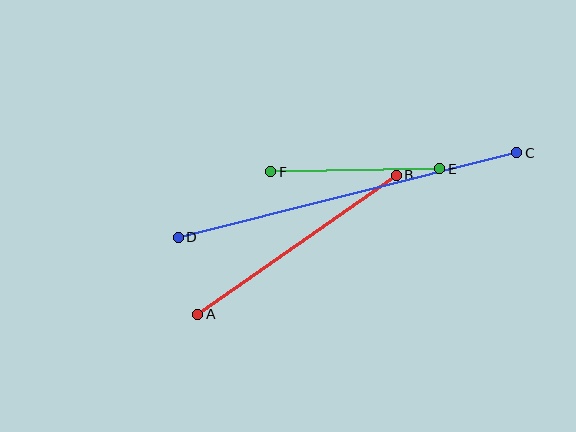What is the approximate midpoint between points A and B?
The midpoint is at approximately (297, 245) pixels.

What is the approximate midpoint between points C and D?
The midpoint is at approximately (347, 195) pixels.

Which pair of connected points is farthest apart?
Points C and D are farthest apart.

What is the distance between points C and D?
The distance is approximately 349 pixels.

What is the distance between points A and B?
The distance is approximately 243 pixels.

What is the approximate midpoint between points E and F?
The midpoint is at approximately (355, 170) pixels.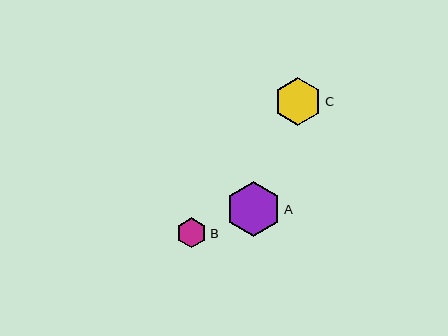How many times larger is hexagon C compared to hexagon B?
Hexagon C is approximately 1.6 times the size of hexagon B.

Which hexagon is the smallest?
Hexagon B is the smallest with a size of approximately 30 pixels.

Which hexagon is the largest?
Hexagon A is the largest with a size of approximately 55 pixels.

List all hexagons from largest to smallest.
From largest to smallest: A, C, B.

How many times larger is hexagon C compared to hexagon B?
Hexagon C is approximately 1.6 times the size of hexagon B.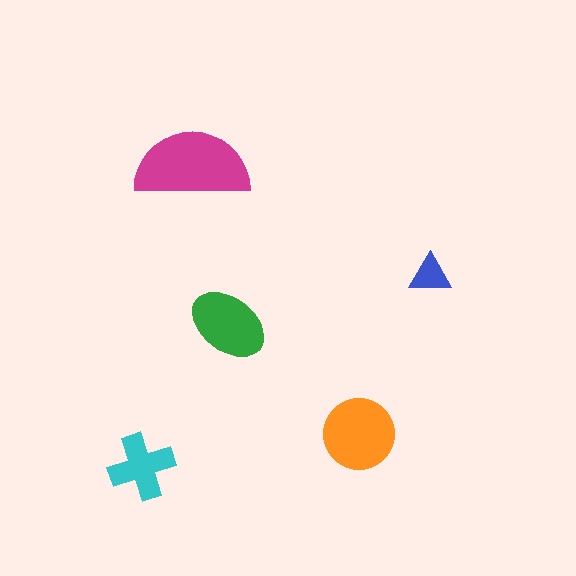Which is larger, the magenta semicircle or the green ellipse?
The magenta semicircle.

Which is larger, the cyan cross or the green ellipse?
The green ellipse.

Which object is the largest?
The magenta semicircle.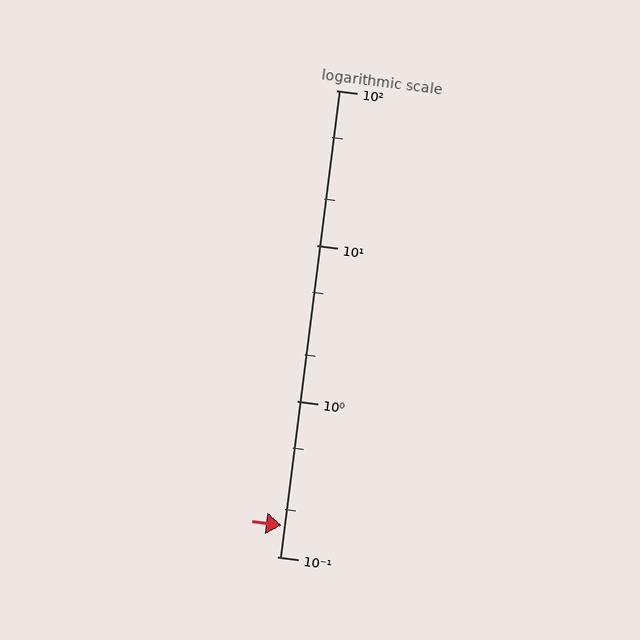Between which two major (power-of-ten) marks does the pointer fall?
The pointer is between 0.1 and 1.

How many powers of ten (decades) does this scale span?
The scale spans 3 decades, from 0.1 to 100.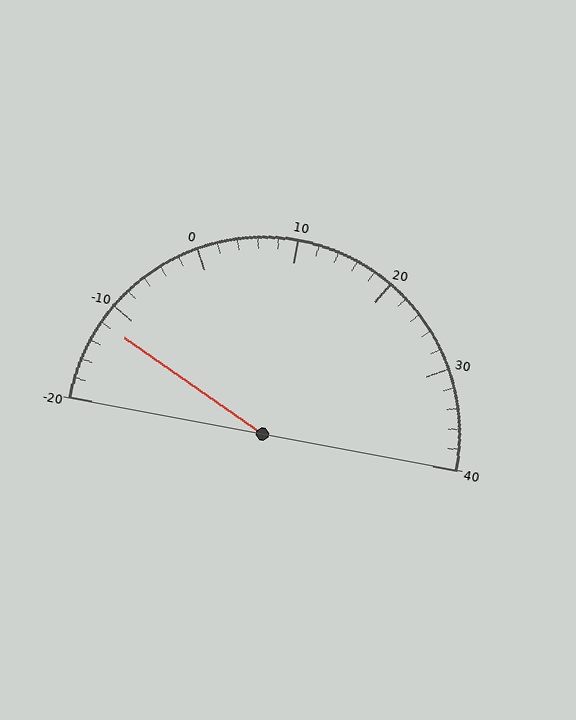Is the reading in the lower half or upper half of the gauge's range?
The reading is in the lower half of the range (-20 to 40).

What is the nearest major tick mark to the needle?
The nearest major tick mark is -10.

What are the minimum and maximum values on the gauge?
The gauge ranges from -20 to 40.